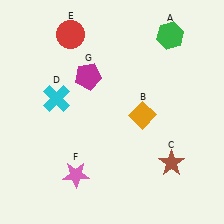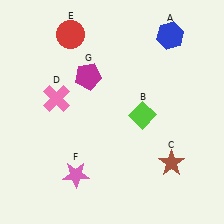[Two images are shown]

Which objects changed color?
A changed from green to blue. B changed from orange to lime. D changed from cyan to pink.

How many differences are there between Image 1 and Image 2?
There are 3 differences between the two images.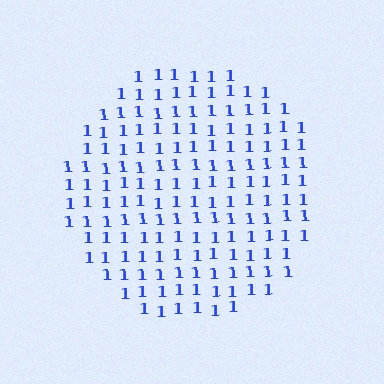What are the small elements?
The small elements are digit 1's.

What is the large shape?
The large shape is a circle.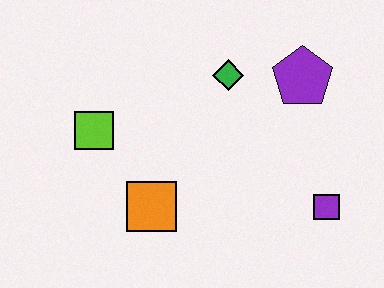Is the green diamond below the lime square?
No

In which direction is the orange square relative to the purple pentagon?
The orange square is to the left of the purple pentagon.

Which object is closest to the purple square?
The purple pentagon is closest to the purple square.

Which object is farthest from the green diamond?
The purple square is farthest from the green diamond.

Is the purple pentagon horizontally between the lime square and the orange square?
No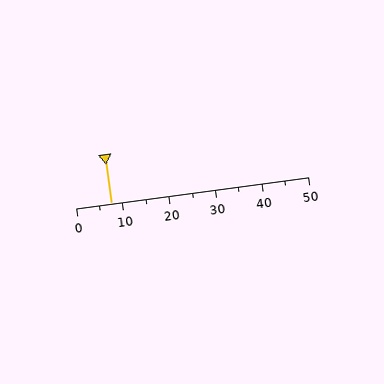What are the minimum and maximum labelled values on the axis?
The axis runs from 0 to 50.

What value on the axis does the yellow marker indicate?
The marker indicates approximately 7.5.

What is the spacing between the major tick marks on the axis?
The major ticks are spaced 10 apart.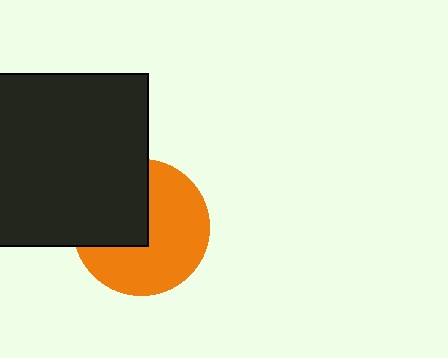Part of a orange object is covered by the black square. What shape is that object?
It is a circle.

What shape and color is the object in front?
The object in front is a black square.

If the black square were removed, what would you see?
You would see the complete orange circle.